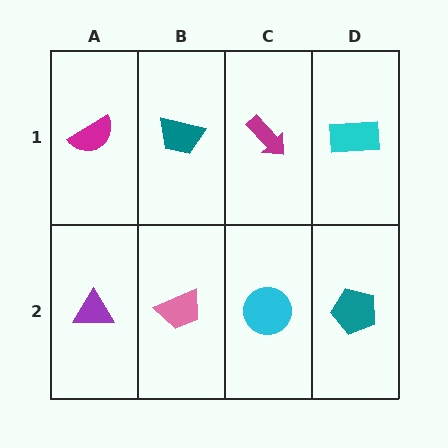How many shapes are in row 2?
4 shapes.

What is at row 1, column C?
A magenta arrow.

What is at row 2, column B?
A pink trapezoid.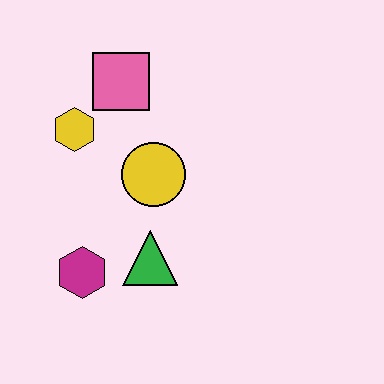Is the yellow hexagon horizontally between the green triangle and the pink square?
No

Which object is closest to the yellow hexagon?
The pink square is closest to the yellow hexagon.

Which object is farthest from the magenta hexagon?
The pink square is farthest from the magenta hexagon.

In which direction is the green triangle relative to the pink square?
The green triangle is below the pink square.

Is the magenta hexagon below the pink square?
Yes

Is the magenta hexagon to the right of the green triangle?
No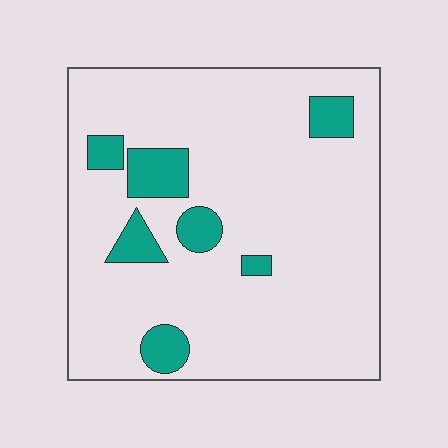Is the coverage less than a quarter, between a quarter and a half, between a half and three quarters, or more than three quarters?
Less than a quarter.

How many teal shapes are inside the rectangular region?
7.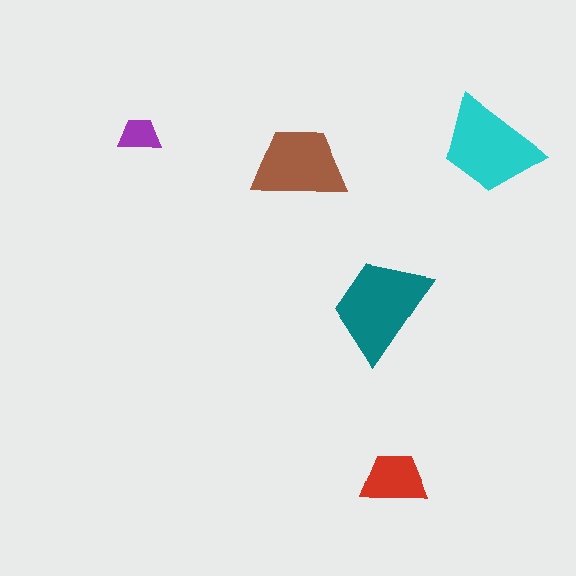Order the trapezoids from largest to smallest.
the teal one, the cyan one, the brown one, the red one, the purple one.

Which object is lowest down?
The red trapezoid is bottommost.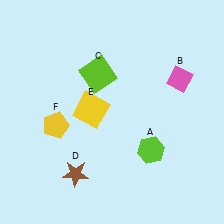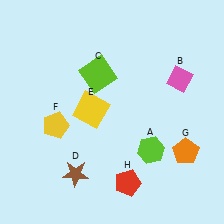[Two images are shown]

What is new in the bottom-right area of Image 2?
A red pentagon (H) was added in the bottom-right area of Image 2.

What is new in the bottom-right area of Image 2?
An orange pentagon (G) was added in the bottom-right area of Image 2.